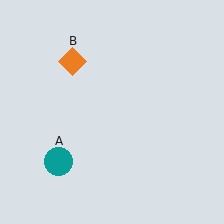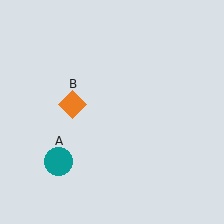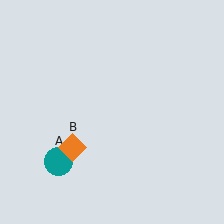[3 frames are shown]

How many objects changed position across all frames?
1 object changed position: orange diamond (object B).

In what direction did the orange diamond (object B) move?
The orange diamond (object B) moved down.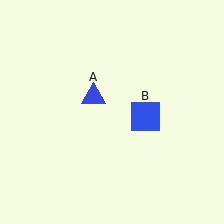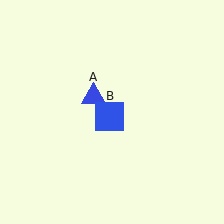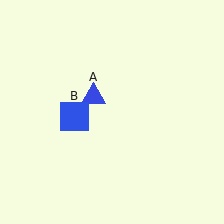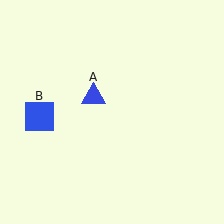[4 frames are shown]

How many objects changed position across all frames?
1 object changed position: blue square (object B).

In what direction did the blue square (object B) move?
The blue square (object B) moved left.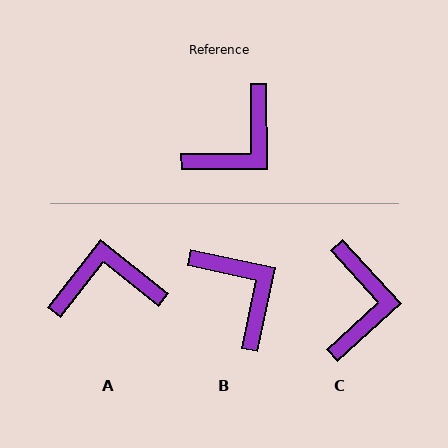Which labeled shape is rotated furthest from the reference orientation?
A, about 141 degrees away.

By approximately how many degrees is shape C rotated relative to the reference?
Approximately 42 degrees counter-clockwise.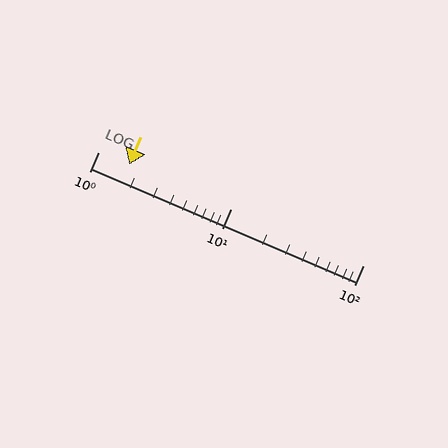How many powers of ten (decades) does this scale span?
The scale spans 2 decades, from 1 to 100.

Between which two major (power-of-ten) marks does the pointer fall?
The pointer is between 1 and 10.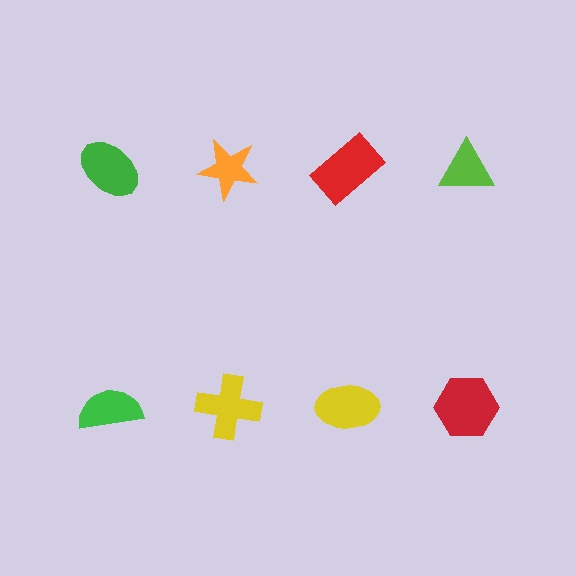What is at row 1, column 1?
A green ellipse.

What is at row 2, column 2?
A yellow cross.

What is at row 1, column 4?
A lime triangle.